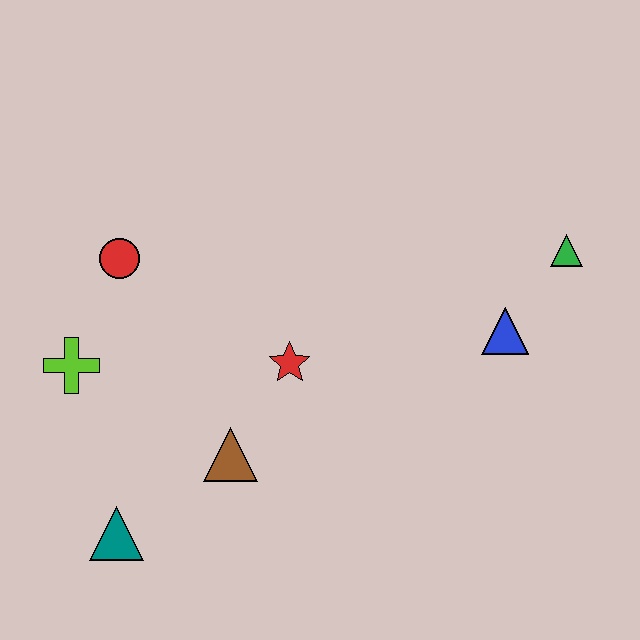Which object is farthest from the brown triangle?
The green triangle is farthest from the brown triangle.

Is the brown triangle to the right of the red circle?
Yes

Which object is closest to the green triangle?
The blue triangle is closest to the green triangle.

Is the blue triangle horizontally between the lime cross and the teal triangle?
No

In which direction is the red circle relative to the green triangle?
The red circle is to the left of the green triangle.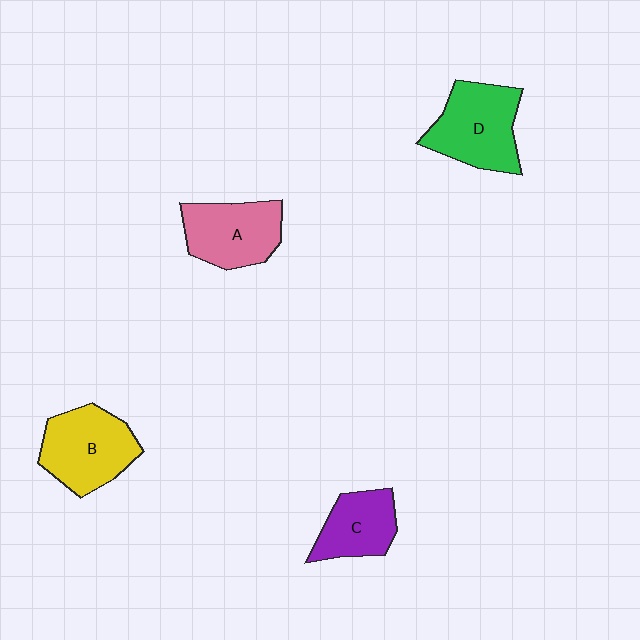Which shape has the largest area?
Shape D (green).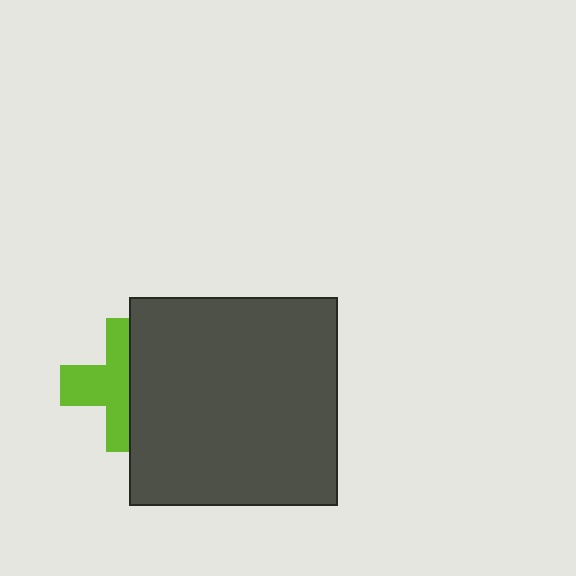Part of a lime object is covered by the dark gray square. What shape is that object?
It is a cross.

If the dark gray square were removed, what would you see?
You would see the complete lime cross.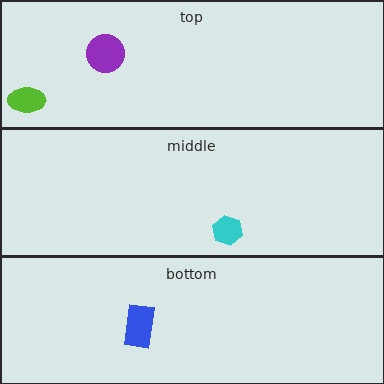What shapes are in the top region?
The lime ellipse, the purple circle.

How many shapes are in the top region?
2.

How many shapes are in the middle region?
1.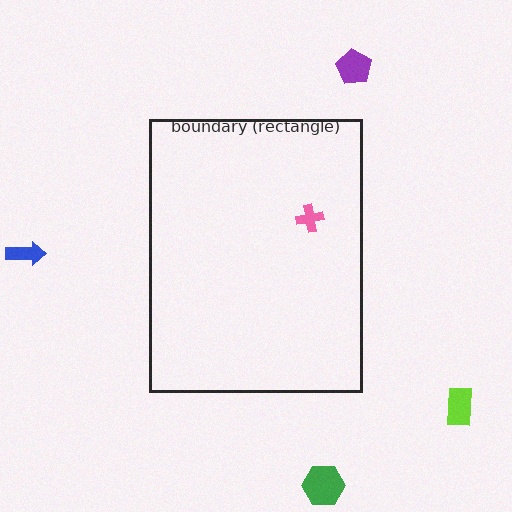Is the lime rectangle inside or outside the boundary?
Outside.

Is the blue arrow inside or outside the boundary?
Outside.